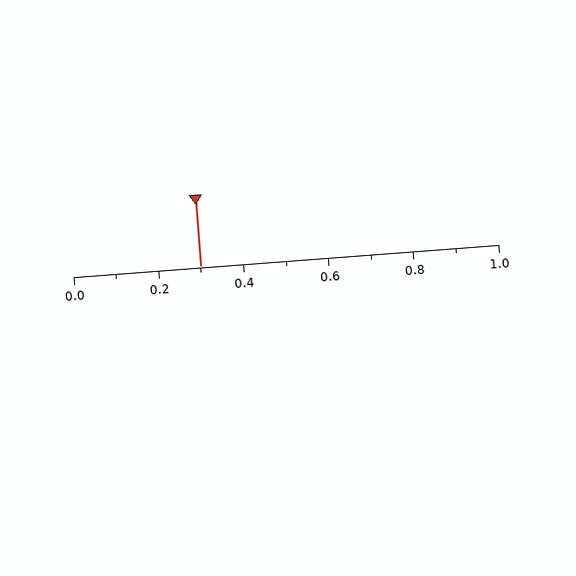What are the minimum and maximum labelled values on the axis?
The axis runs from 0.0 to 1.0.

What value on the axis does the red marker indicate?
The marker indicates approximately 0.3.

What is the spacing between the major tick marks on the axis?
The major ticks are spaced 0.2 apart.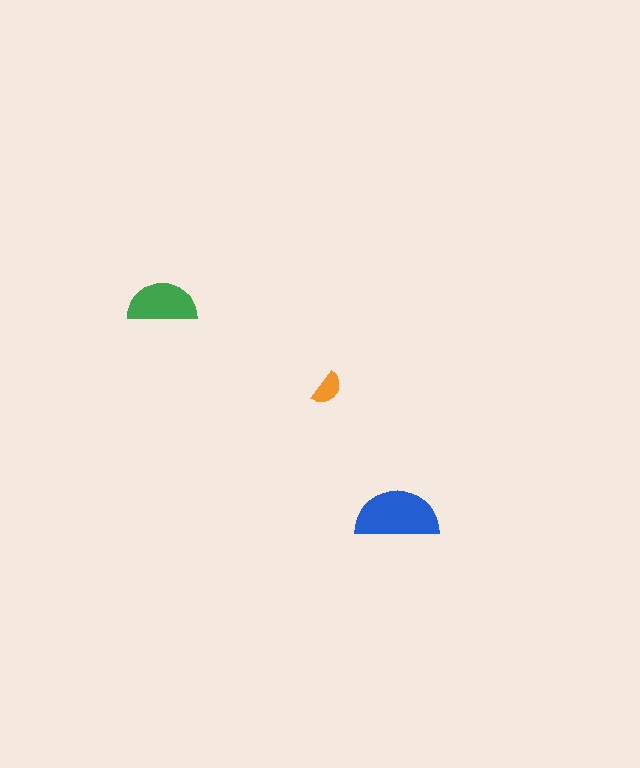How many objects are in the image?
There are 3 objects in the image.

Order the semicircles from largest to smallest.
the blue one, the green one, the orange one.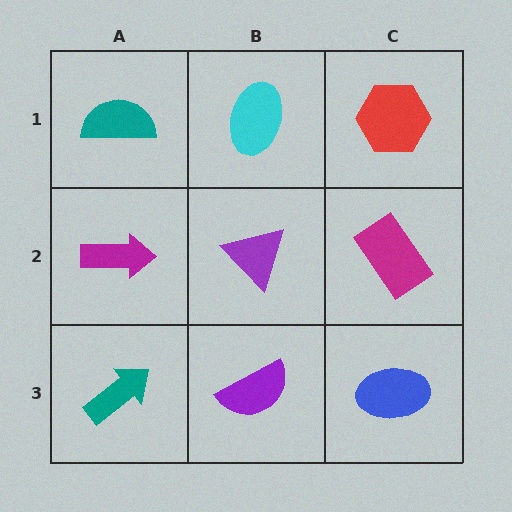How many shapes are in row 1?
3 shapes.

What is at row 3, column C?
A blue ellipse.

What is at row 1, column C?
A red hexagon.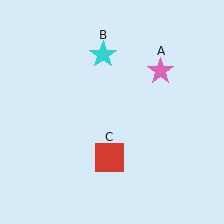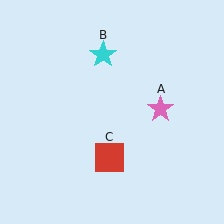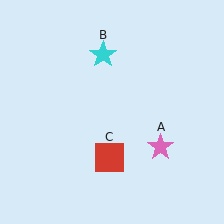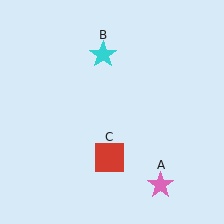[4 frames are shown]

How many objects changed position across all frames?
1 object changed position: pink star (object A).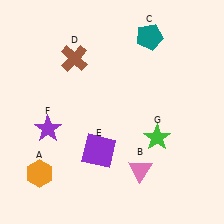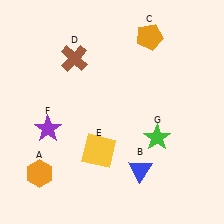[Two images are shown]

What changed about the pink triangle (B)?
In Image 1, B is pink. In Image 2, it changed to blue.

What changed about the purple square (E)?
In Image 1, E is purple. In Image 2, it changed to yellow.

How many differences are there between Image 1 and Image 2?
There are 3 differences between the two images.